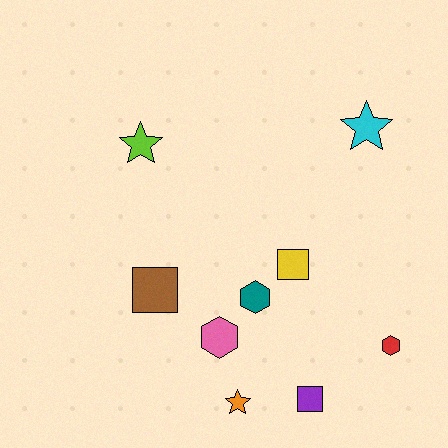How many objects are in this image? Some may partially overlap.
There are 9 objects.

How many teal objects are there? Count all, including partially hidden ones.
There is 1 teal object.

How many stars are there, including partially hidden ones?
There are 3 stars.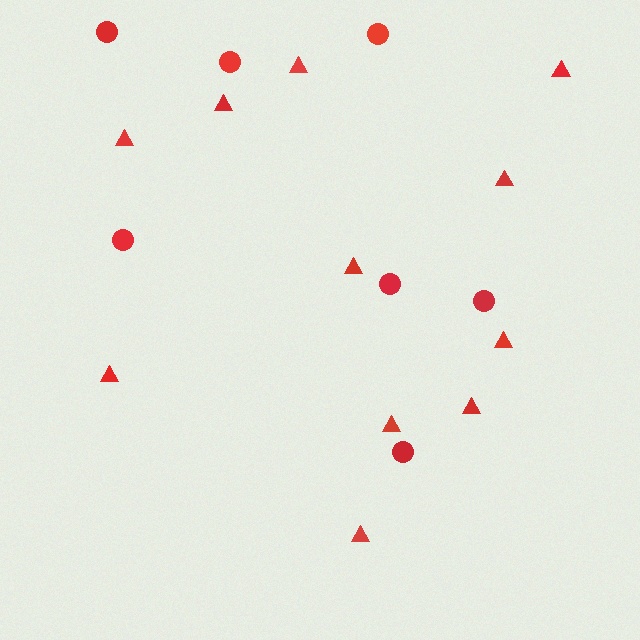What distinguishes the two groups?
There are 2 groups: one group of triangles (11) and one group of circles (7).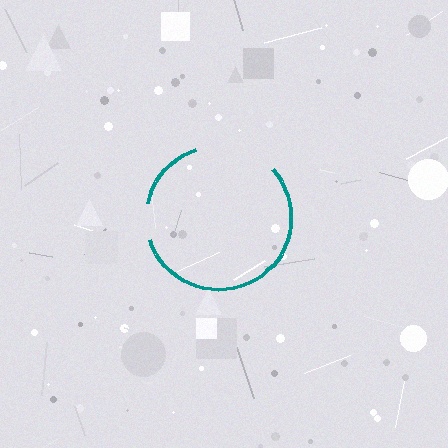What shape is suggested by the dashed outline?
The dashed outline suggests a circle.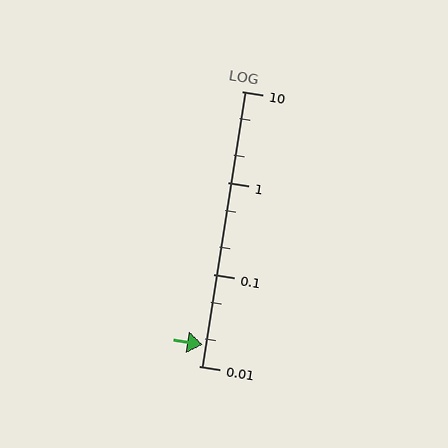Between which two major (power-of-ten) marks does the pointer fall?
The pointer is between 0.01 and 0.1.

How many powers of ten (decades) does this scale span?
The scale spans 3 decades, from 0.01 to 10.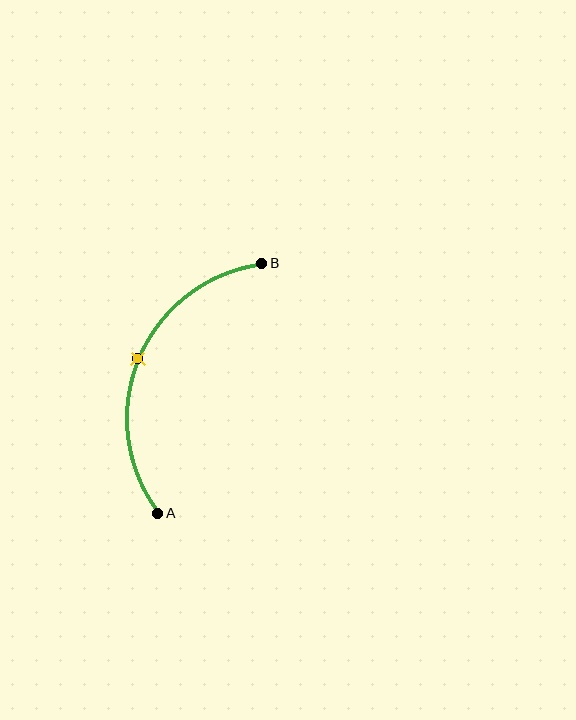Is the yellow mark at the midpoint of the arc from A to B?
Yes. The yellow mark lies on the arc at equal arc-length from both A and B — it is the arc midpoint.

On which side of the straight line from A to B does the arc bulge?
The arc bulges to the left of the straight line connecting A and B.